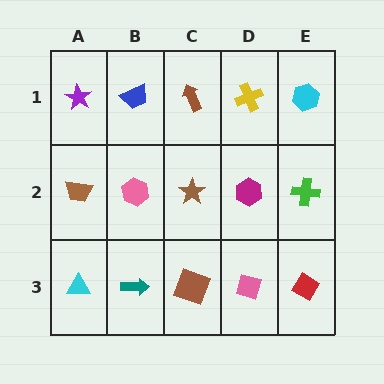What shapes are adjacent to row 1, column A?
A brown trapezoid (row 2, column A), a blue trapezoid (row 1, column B).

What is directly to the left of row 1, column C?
A blue trapezoid.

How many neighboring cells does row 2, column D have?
4.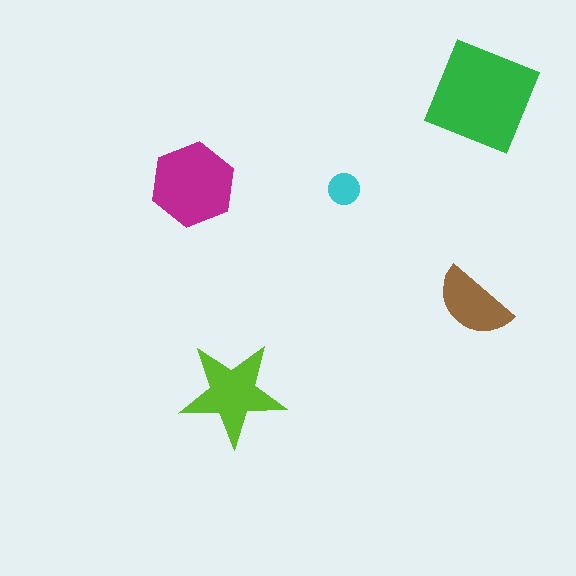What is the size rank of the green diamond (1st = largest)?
1st.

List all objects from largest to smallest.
The green diamond, the magenta hexagon, the lime star, the brown semicircle, the cyan circle.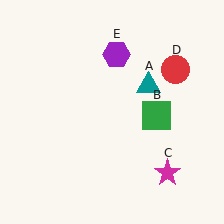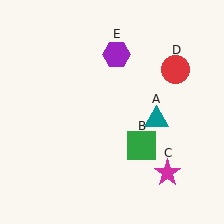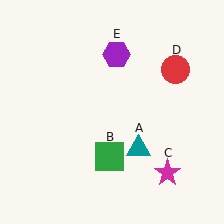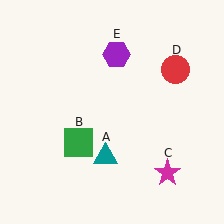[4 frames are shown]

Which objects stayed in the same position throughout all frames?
Magenta star (object C) and red circle (object D) and purple hexagon (object E) remained stationary.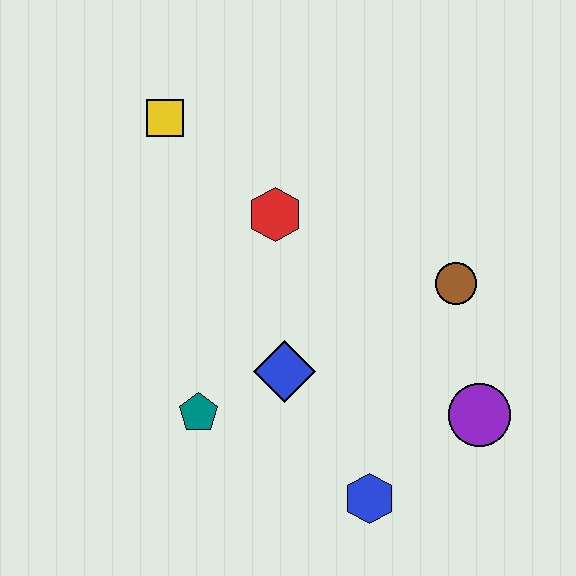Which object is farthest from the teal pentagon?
The yellow square is farthest from the teal pentagon.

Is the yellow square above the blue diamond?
Yes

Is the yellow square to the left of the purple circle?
Yes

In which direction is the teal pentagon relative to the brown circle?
The teal pentagon is to the left of the brown circle.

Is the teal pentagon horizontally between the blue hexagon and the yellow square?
Yes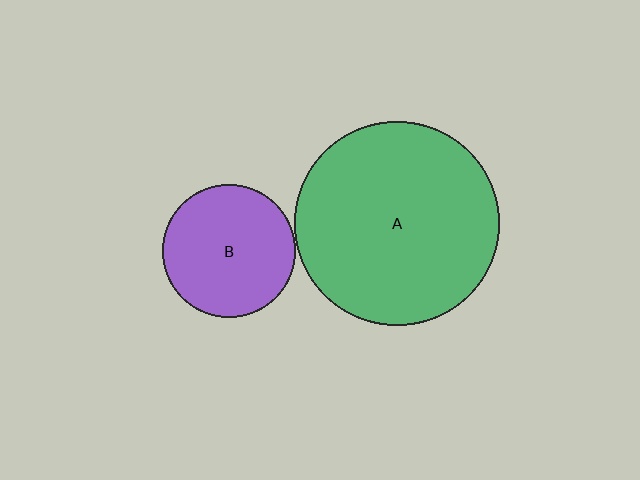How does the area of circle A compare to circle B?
Approximately 2.4 times.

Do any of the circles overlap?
No, none of the circles overlap.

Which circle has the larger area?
Circle A (green).